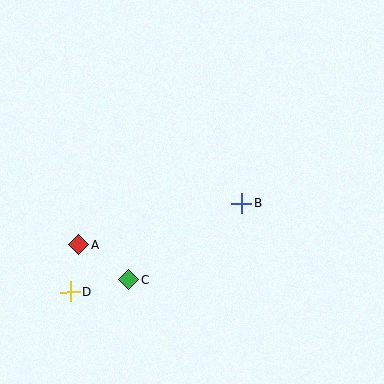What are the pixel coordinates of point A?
Point A is at (79, 245).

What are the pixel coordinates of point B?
Point B is at (242, 203).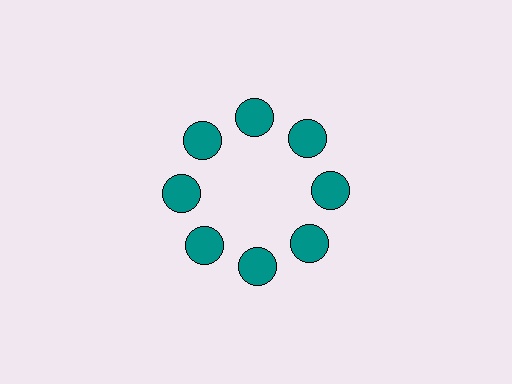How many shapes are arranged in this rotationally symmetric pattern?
There are 8 shapes, arranged in 8 groups of 1.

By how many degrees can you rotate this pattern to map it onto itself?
The pattern maps onto itself every 45 degrees of rotation.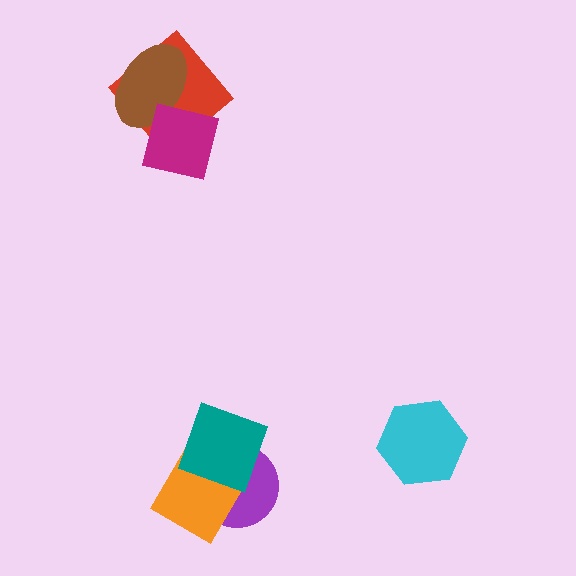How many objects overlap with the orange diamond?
2 objects overlap with the orange diamond.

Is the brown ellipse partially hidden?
Yes, it is partially covered by another shape.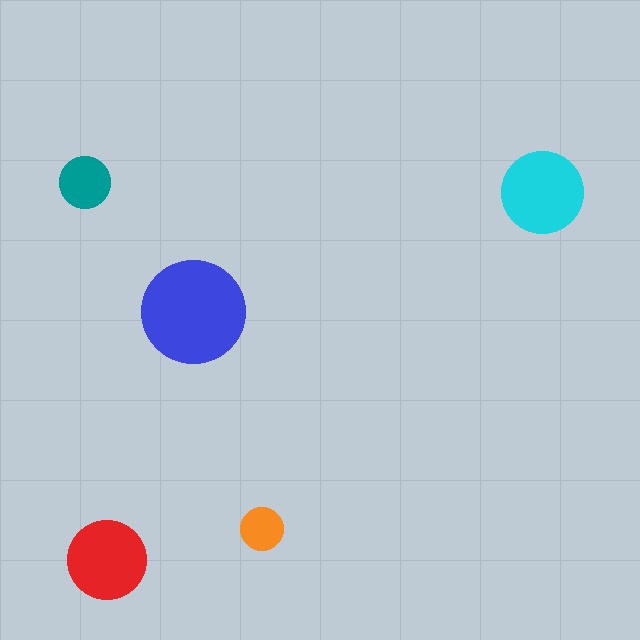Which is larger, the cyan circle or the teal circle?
The cyan one.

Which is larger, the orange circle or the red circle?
The red one.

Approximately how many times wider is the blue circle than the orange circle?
About 2.5 times wider.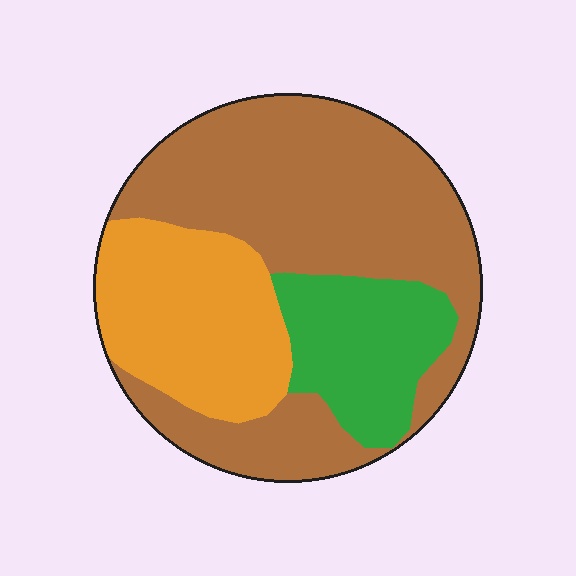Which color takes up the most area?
Brown, at roughly 55%.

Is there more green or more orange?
Orange.